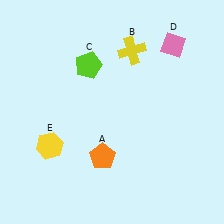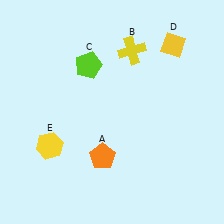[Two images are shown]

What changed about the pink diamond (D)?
In Image 1, D is pink. In Image 2, it changed to yellow.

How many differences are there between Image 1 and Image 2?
There is 1 difference between the two images.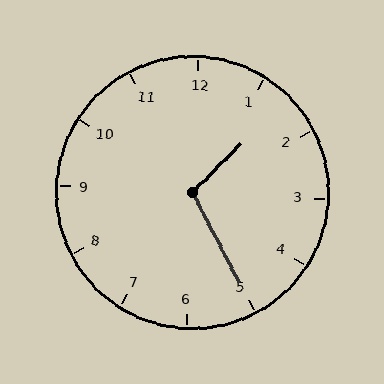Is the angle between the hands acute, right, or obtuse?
It is obtuse.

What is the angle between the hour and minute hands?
Approximately 108 degrees.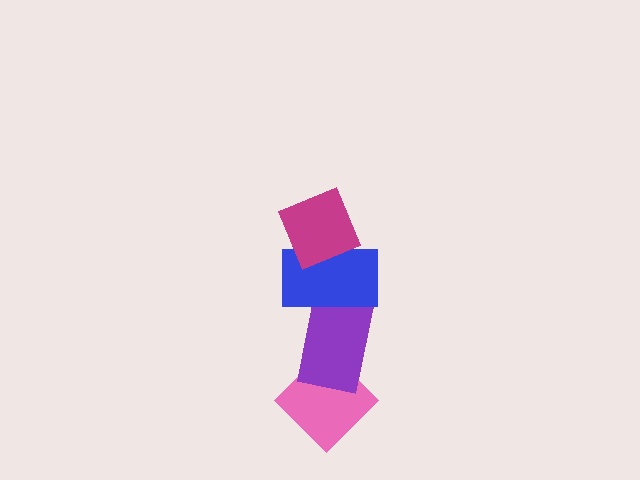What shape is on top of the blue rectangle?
The magenta diamond is on top of the blue rectangle.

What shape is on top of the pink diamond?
The purple rectangle is on top of the pink diamond.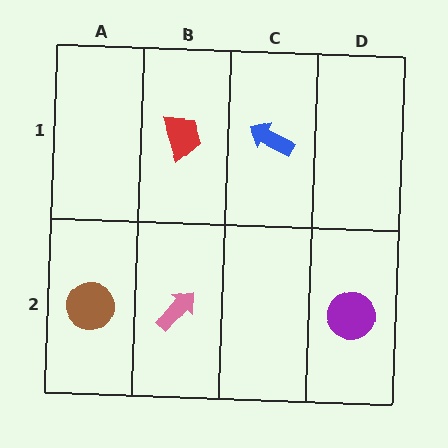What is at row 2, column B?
A pink arrow.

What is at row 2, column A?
A brown circle.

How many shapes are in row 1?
2 shapes.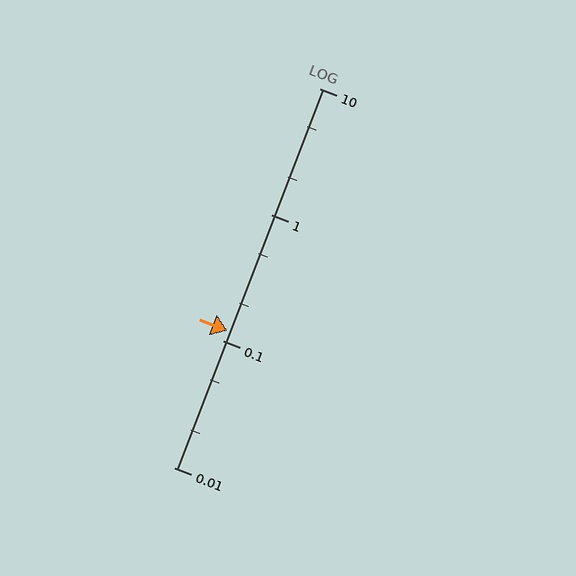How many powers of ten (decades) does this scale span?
The scale spans 3 decades, from 0.01 to 10.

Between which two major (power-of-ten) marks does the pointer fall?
The pointer is between 0.1 and 1.